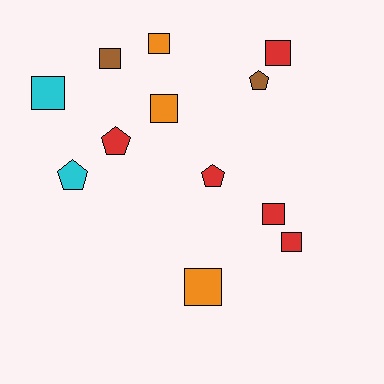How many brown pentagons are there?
There is 1 brown pentagon.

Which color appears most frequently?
Red, with 5 objects.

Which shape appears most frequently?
Square, with 8 objects.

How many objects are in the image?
There are 12 objects.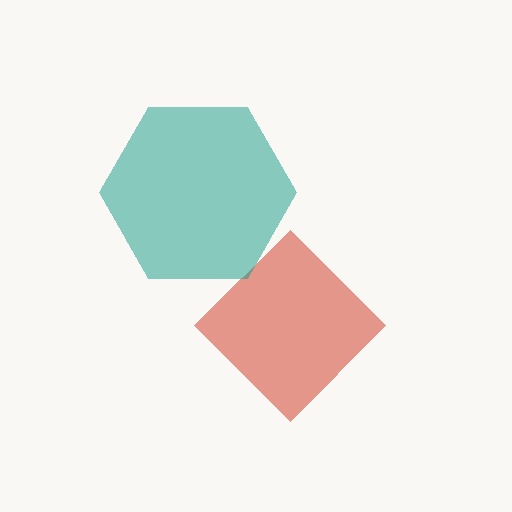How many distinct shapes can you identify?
There are 2 distinct shapes: a red diamond, a teal hexagon.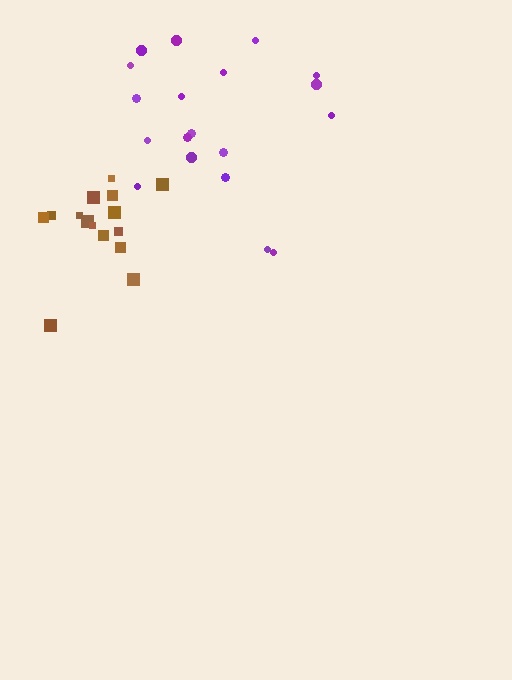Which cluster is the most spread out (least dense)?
Purple.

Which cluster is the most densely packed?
Brown.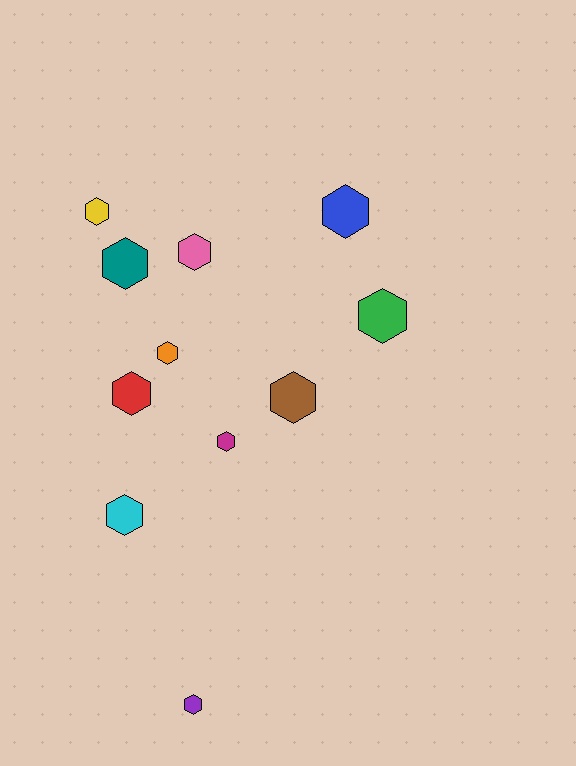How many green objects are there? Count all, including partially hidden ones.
There is 1 green object.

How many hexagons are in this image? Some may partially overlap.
There are 11 hexagons.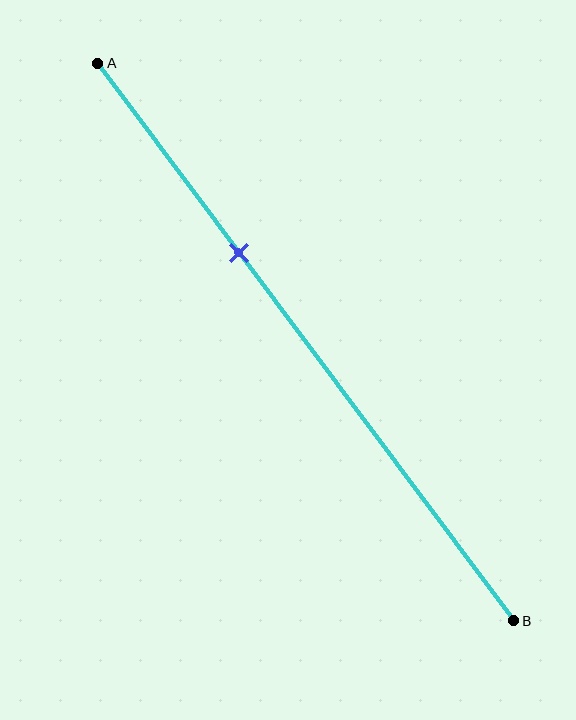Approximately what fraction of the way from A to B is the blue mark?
The blue mark is approximately 35% of the way from A to B.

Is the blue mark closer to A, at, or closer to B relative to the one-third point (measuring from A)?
The blue mark is approximately at the one-third point of segment AB.